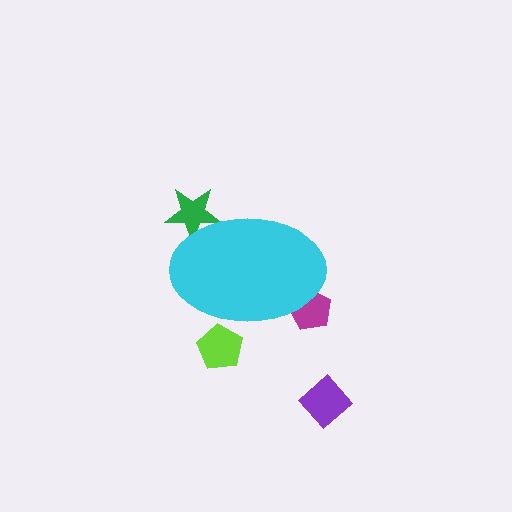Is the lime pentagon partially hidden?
Yes, the lime pentagon is partially hidden behind the cyan ellipse.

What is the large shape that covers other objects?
A cyan ellipse.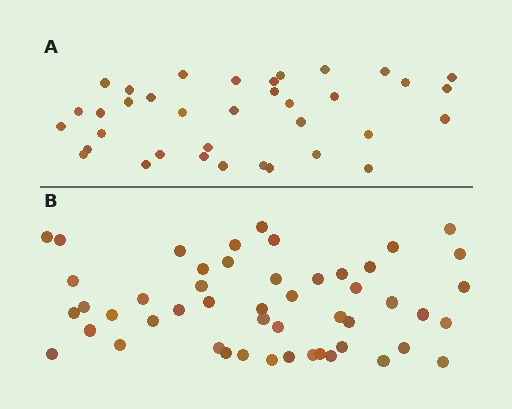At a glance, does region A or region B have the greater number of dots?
Region B (the bottom region) has more dots.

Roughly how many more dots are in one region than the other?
Region B has approximately 15 more dots than region A.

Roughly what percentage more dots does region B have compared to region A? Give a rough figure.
About 40% more.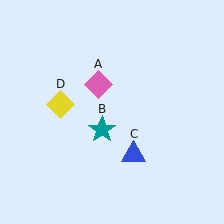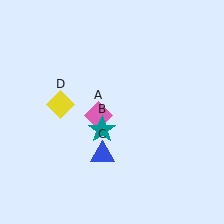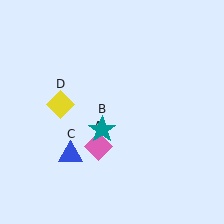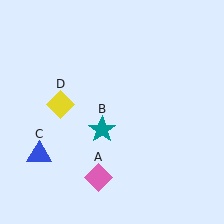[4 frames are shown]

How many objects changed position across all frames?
2 objects changed position: pink diamond (object A), blue triangle (object C).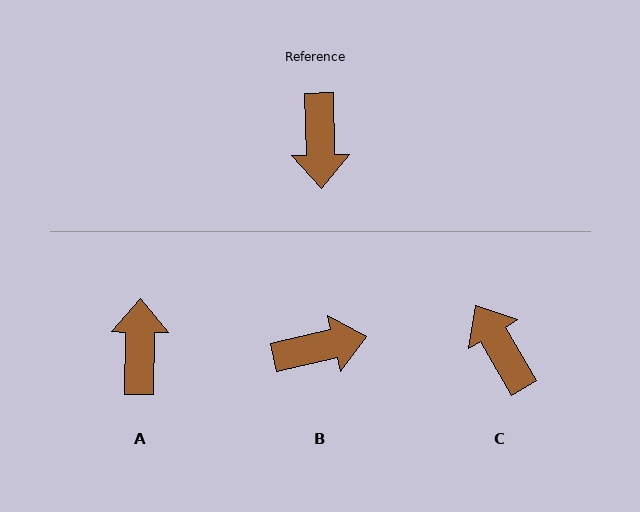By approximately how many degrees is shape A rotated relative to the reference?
Approximately 177 degrees counter-clockwise.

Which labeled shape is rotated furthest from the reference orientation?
A, about 177 degrees away.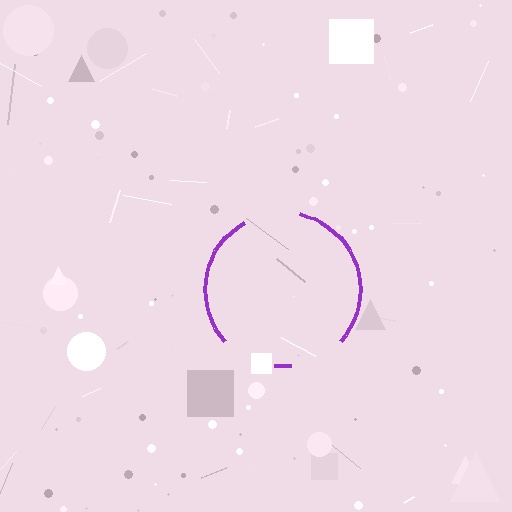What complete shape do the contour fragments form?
The contour fragments form a circle.